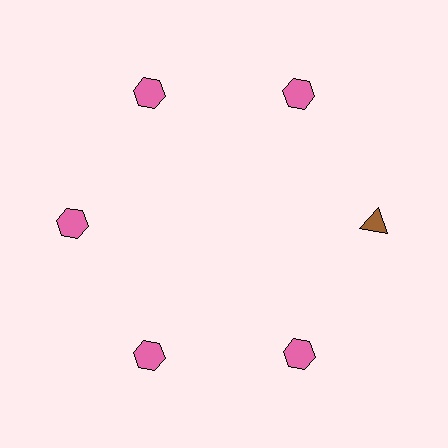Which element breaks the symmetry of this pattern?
The brown triangle at roughly the 3 o'clock position breaks the symmetry. All other shapes are pink hexagons.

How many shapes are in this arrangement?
There are 6 shapes arranged in a ring pattern.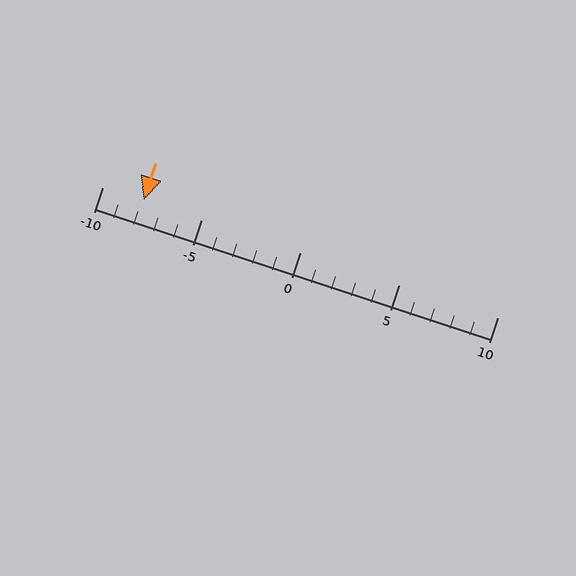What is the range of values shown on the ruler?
The ruler shows values from -10 to 10.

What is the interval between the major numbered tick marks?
The major tick marks are spaced 5 units apart.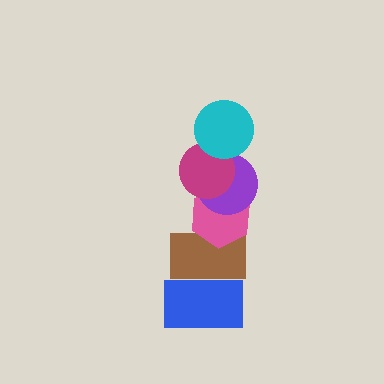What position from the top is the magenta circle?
The magenta circle is 2nd from the top.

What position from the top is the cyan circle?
The cyan circle is 1st from the top.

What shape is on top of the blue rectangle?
The brown rectangle is on top of the blue rectangle.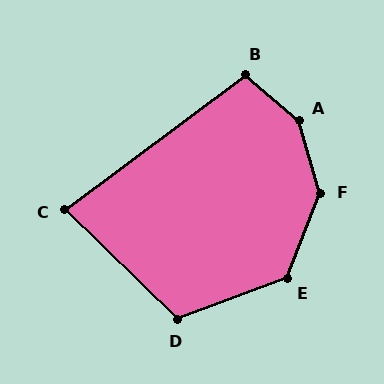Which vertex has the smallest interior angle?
C, at approximately 81 degrees.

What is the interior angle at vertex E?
Approximately 132 degrees (obtuse).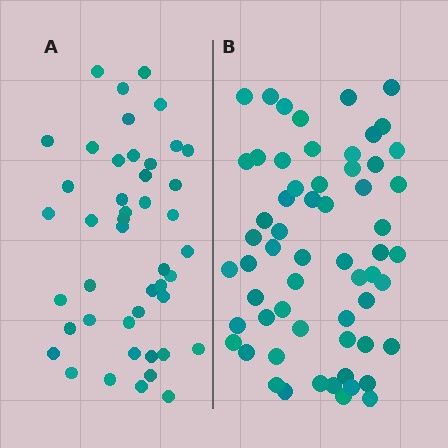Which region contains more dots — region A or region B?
Region B (the right region) has more dots.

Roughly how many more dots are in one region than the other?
Region B has approximately 15 more dots than region A.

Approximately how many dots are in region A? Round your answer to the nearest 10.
About 40 dots. (The exact count is 45, which rounds to 40.)